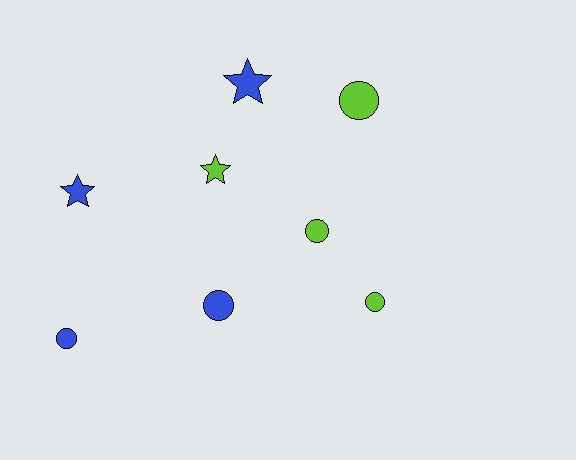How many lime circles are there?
There are 3 lime circles.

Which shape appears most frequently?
Circle, with 5 objects.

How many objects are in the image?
There are 8 objects.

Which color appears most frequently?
Lime, with 4 objects.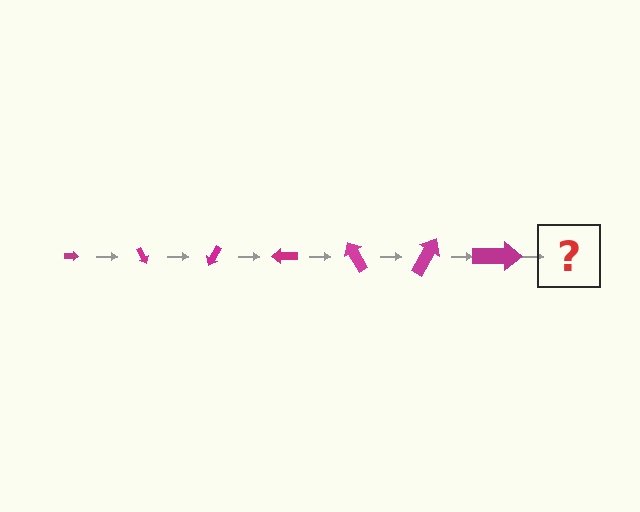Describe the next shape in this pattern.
It should be an arrow, larger than the previous one and rotated 420 degrees from the start.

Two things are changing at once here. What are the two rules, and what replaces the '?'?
The two rules are that the arrow grows larger each step and it rotates 60 degrees each step. The '?' should be an arrow, larger than the previous one and rotated 420 degrees from the start.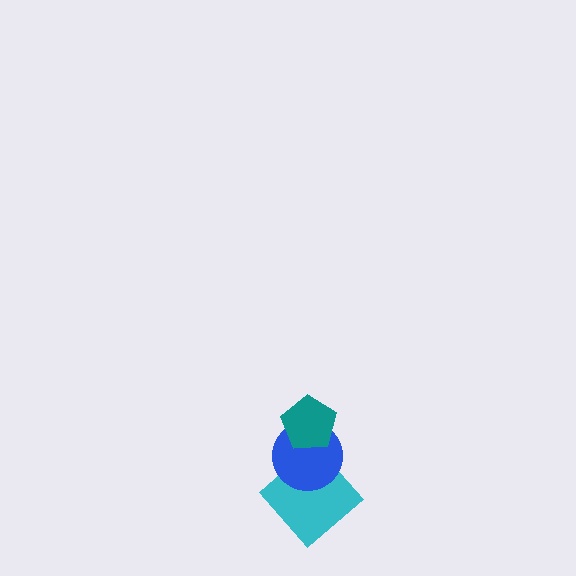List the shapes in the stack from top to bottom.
From top to bottom: the teal pentagon, the blue circle, the cyan diamond.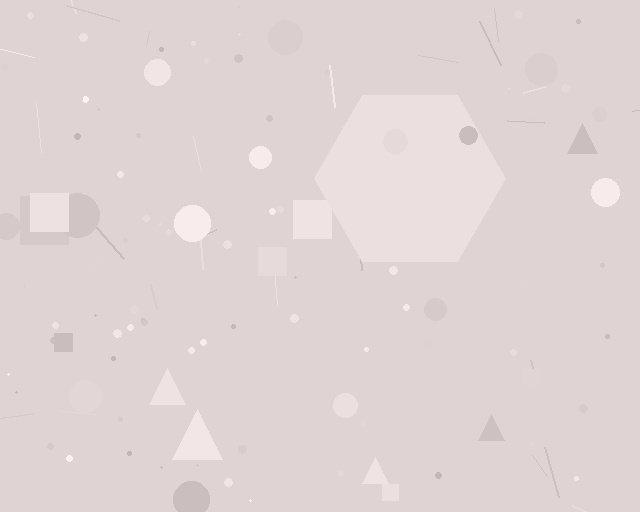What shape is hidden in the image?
A hexagon is hidden in the image.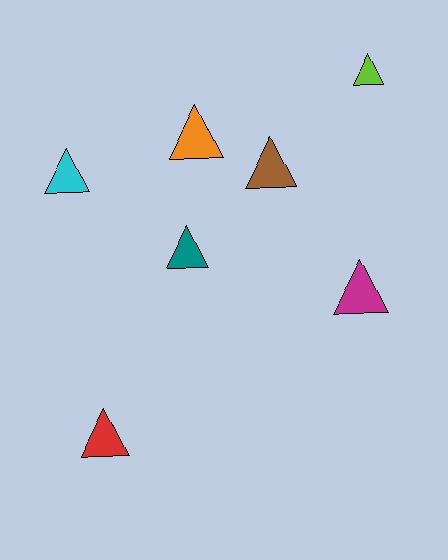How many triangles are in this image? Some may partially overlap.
There are 7 triangles.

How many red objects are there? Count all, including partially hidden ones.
There is 1 red object.